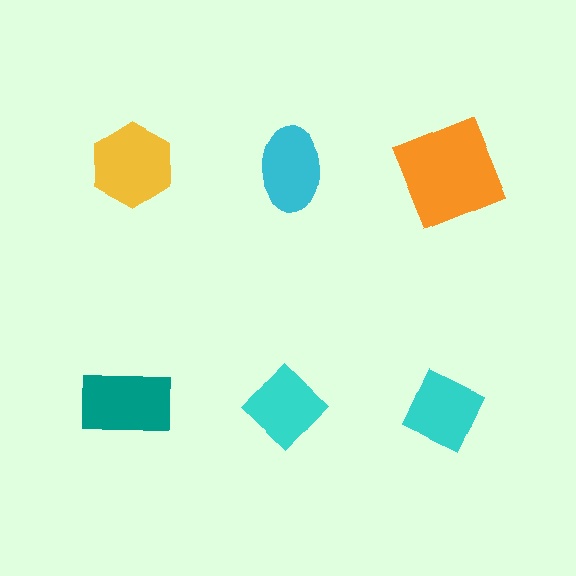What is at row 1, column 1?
A yellow hexagon.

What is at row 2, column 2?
A cyan diamond.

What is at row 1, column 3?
An orange square.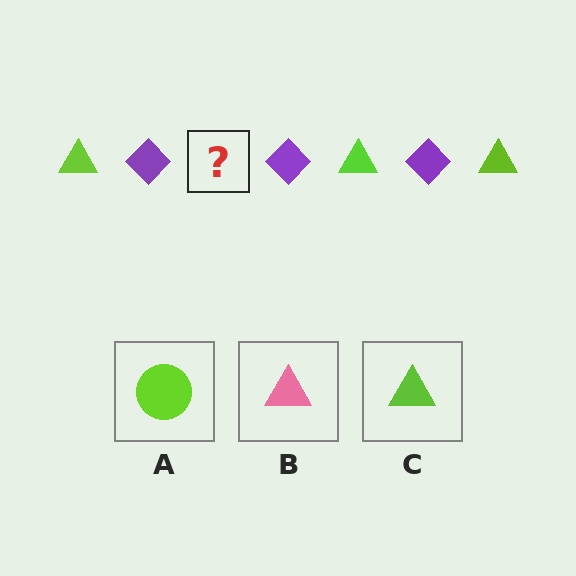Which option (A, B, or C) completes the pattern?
C.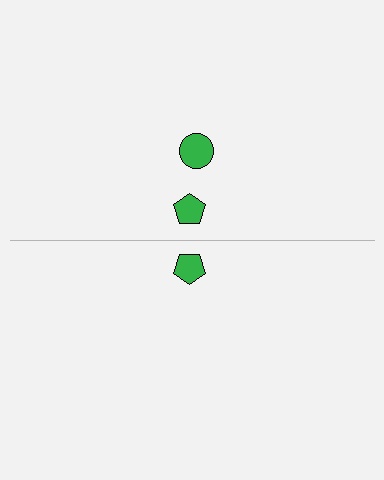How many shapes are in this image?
There are 3 shapes in this image.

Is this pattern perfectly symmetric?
No, the pattern is not perfectly symmetric. A green circle is missing from the bottom side.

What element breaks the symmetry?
A green circle is missing from the bottom side.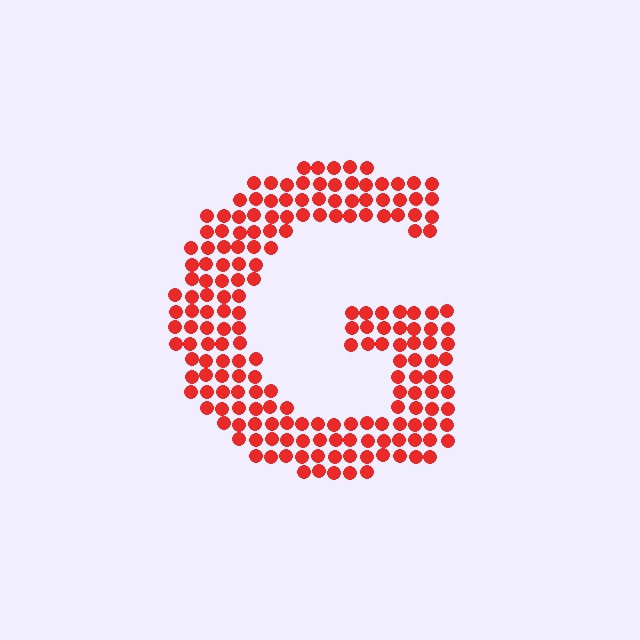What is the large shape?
The large shape is the letter G.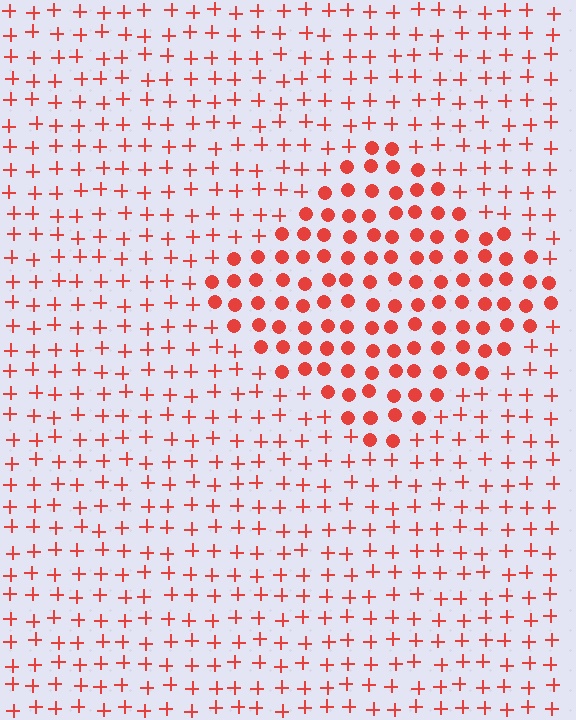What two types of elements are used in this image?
The image uses circles inside the diamond region and plus signs outside it.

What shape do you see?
I see a diamond.